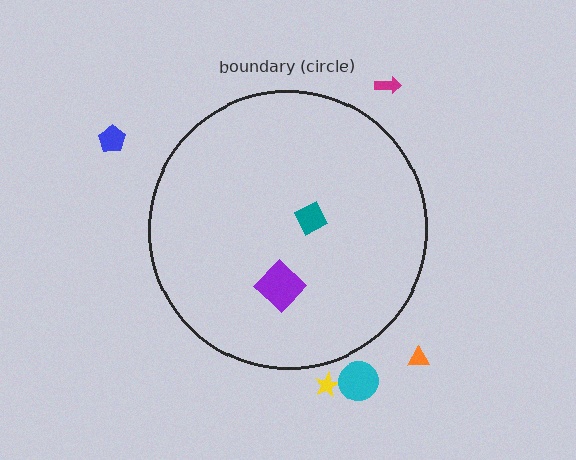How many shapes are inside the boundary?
2 inside, 5 outside.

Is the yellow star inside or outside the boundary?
Outside.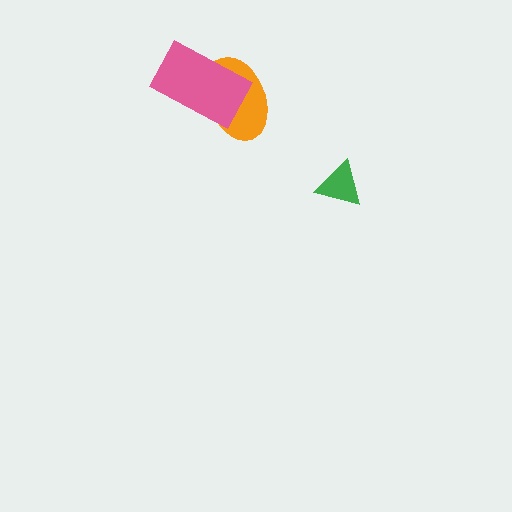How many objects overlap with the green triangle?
0 objects overlap with the green triangle.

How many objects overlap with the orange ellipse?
1 object overlaps with the orange ellipse.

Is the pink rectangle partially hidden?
No, no other shape covers it.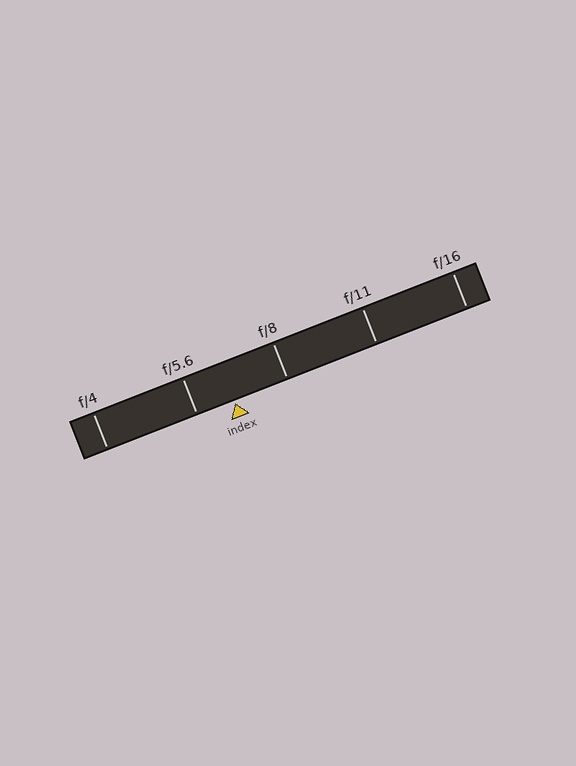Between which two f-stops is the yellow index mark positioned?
The index mark is between f/5.6 and f/8.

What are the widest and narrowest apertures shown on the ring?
The widest aperture shown is f/4 and the narrowest is f/16.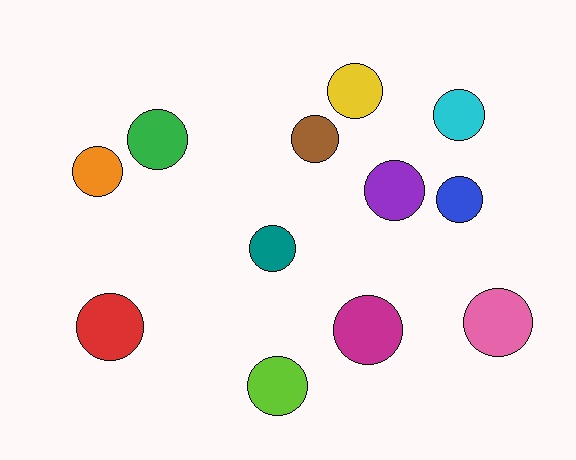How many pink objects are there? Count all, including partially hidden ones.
There is 1 pink object.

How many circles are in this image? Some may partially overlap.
There are 12 circles.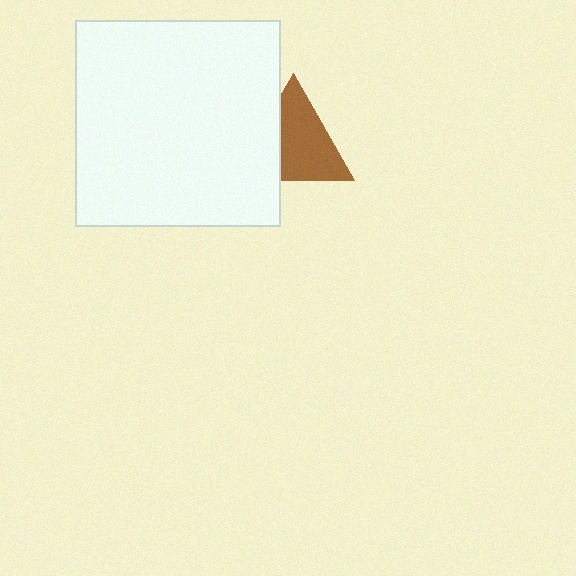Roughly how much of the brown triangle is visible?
Most of it is visible (roughly 67%).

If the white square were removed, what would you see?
You would see the complete brown triangle.